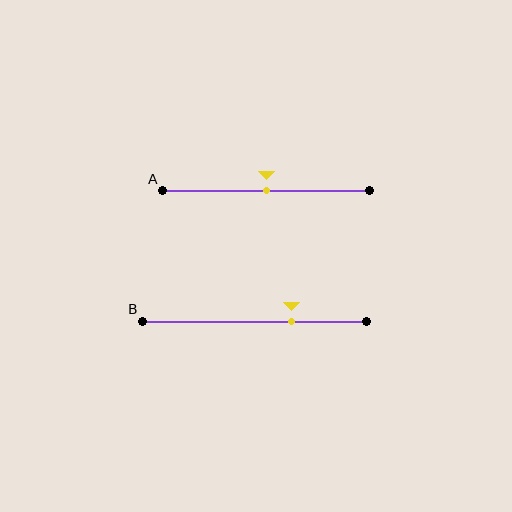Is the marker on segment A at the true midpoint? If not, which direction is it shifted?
Yes, the marker on segment A is at the true midpoint.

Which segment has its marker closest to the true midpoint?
Segment A has its marker closest to the true midpoint.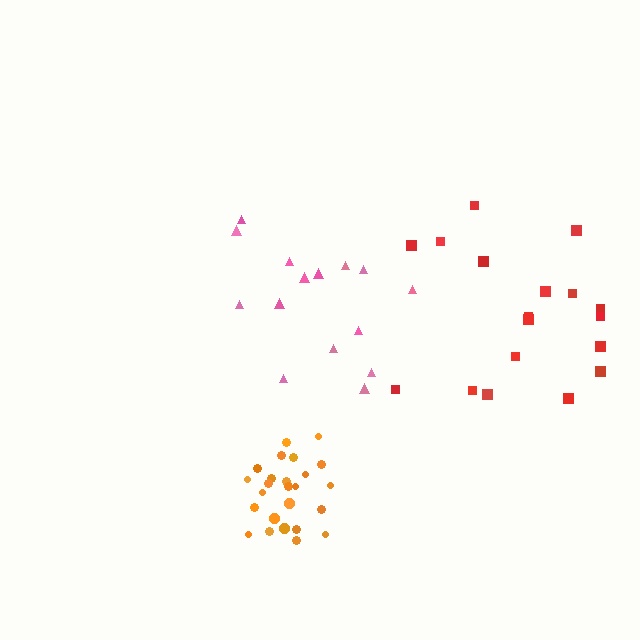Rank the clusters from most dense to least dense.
orange, red, pink.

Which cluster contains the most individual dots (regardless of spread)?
Orange (25).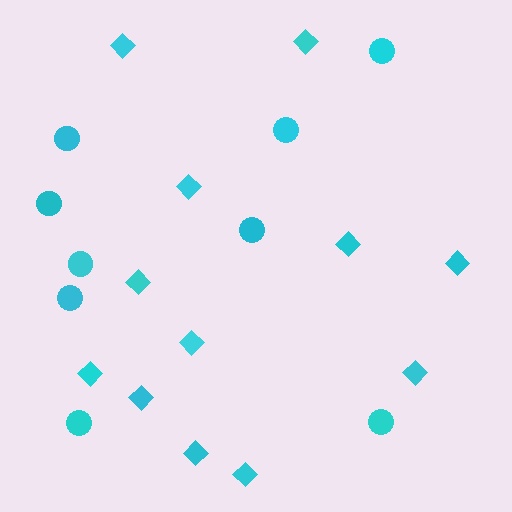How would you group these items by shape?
There are 2 groups: one group of diamonds (12) and one group of circles (9).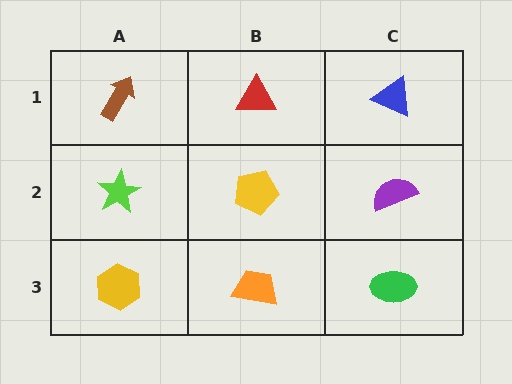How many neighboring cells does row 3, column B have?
3.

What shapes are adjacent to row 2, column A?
A brown arrow (row 1, column A), a yellow hexagon (row 3, column A), a yellow pentagon (row 2, column B).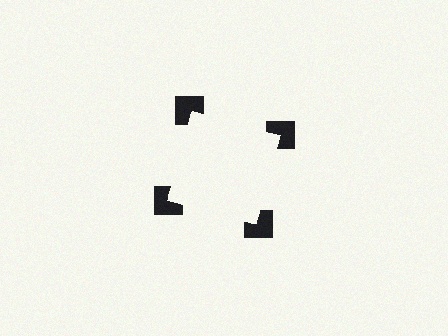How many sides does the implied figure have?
4 sides.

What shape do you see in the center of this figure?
An illusory square — its edges are inferred from the aligned wedge cuts in the notched squares, not physically drawn.